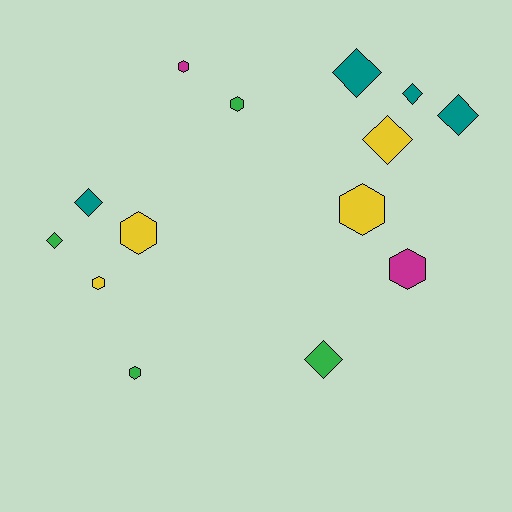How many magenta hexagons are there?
There are 2 magenta hexagons.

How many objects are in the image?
There are 14 objects.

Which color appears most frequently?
Teal, with 4 objects.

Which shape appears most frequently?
Diamond, with 7 objects.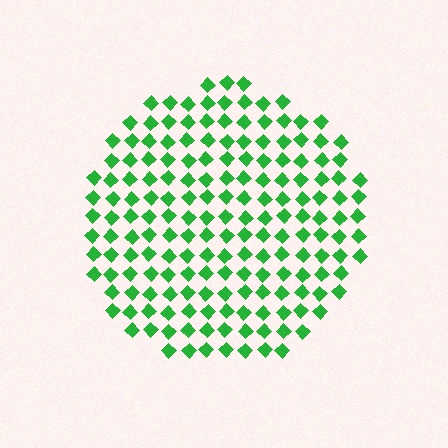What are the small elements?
The small elements are diamonds.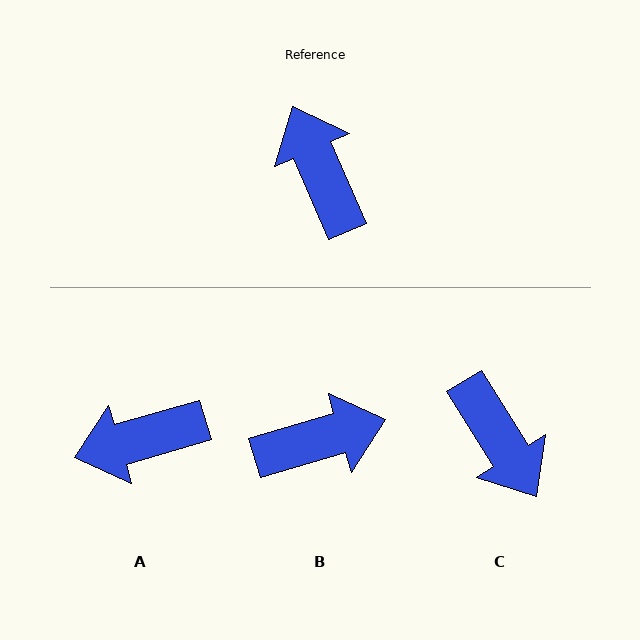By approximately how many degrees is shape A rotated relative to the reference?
Approximately 83 degrees counter-clockwise.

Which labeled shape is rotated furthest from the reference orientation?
C, about 172 degrees away.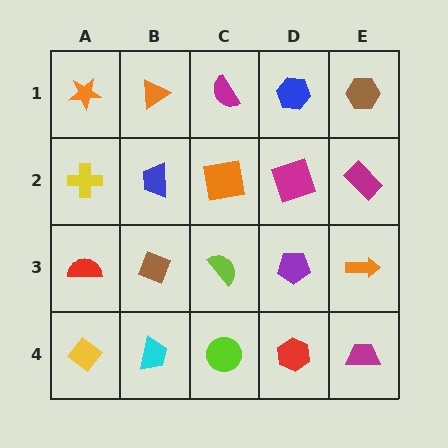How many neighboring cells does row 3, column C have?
4.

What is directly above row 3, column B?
A blue trapezoid.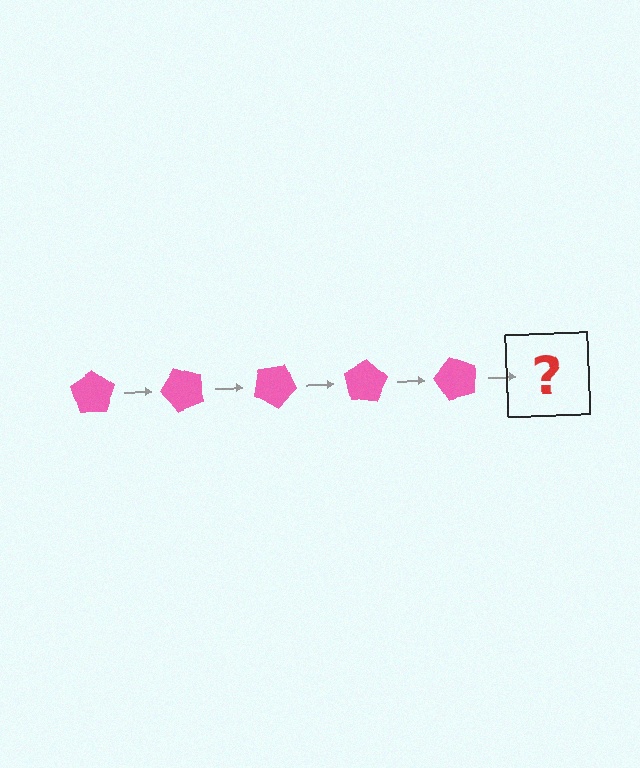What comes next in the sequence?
The next element should be a pink pentagon rotated 250 degrees.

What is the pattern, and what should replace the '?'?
The pattern is that the pentagon rotates 50 degrees each step. The '?' should be a pink pentagon rotated 250 degrees.